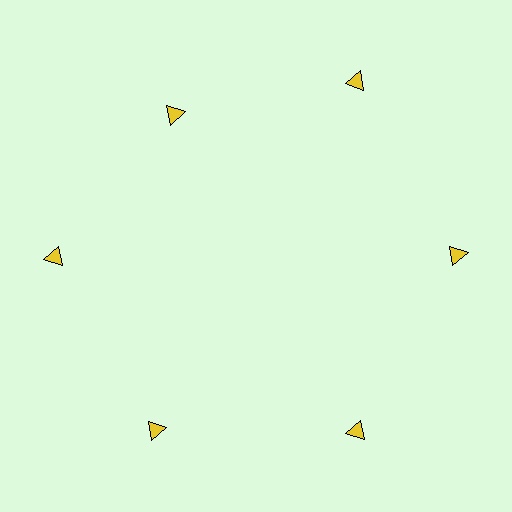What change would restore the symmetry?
The symmetry would be restored by moving it outward, back onto the ring so that all 6 triangles sit at equal angles and equal distance from the center.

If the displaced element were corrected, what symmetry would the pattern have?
It would have 6-fold rotational symmetry — the pattern would map onto itself every 60 degrees.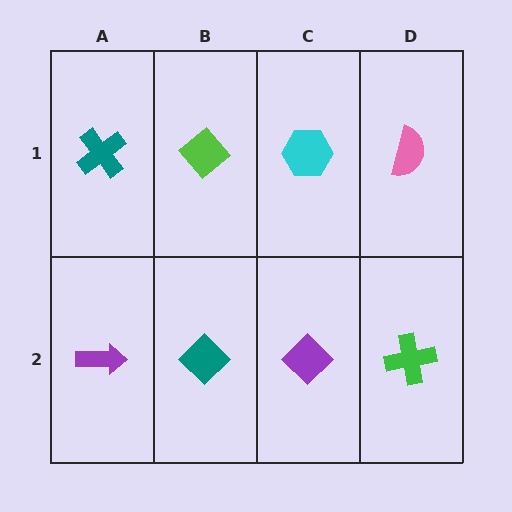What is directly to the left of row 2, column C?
A teal diamond.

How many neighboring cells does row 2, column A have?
2.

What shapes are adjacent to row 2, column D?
A pink semicircle (row 1, column D), a purple diamond (row 2, column C).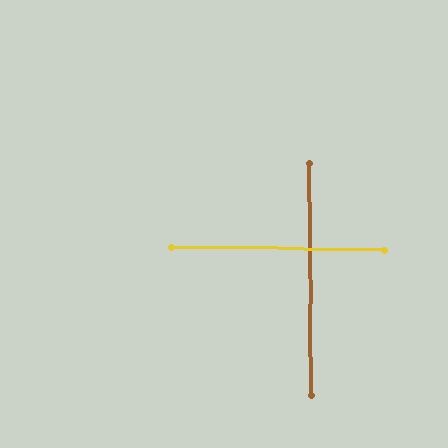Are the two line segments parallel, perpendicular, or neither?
Perpendicular — they meet at approximately 89°.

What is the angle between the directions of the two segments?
Approximately 89 degrees.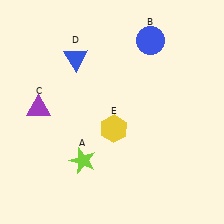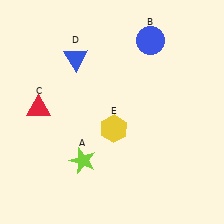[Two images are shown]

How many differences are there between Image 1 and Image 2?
There is 1 difference between the two images.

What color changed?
The triangle (C) changed from purple in Image 1 to red in Image 2.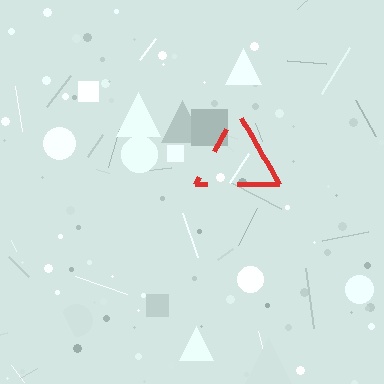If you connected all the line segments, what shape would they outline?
They would outline a triangle.